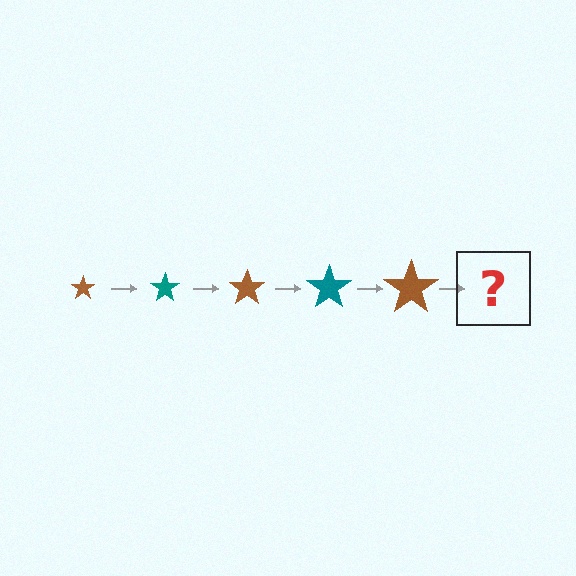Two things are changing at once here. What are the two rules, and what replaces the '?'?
The two rules are that the star grows larger each step and the color cycles through brown and teal. The '?' should be a teal star, larger than the previous one.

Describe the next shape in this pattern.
It should be a teal star, larger than the previous one.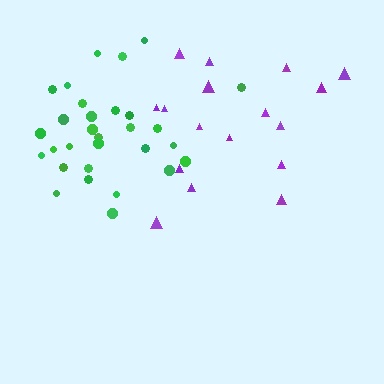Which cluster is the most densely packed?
Green.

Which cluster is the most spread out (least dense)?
Purple.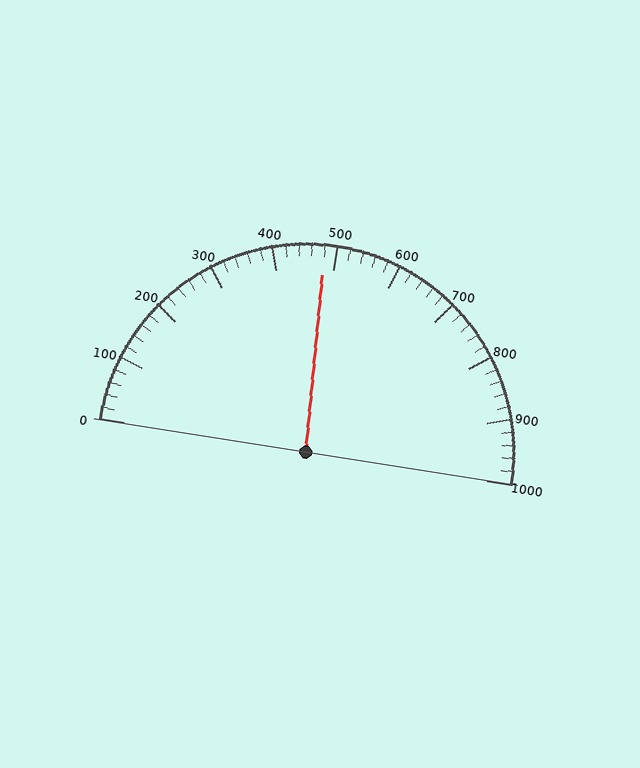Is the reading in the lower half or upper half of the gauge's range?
The reading is in the lower half of the range (0 to 1000).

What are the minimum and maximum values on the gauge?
The gauge ranges from 0 to 1000.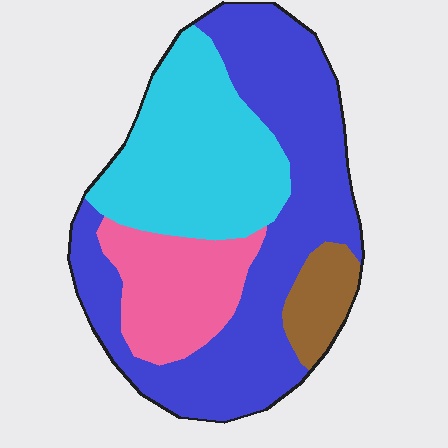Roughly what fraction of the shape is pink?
Pink takes up less than a quarter of the shape.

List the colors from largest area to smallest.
From largest to smallest: blue, cyan, pink, brown.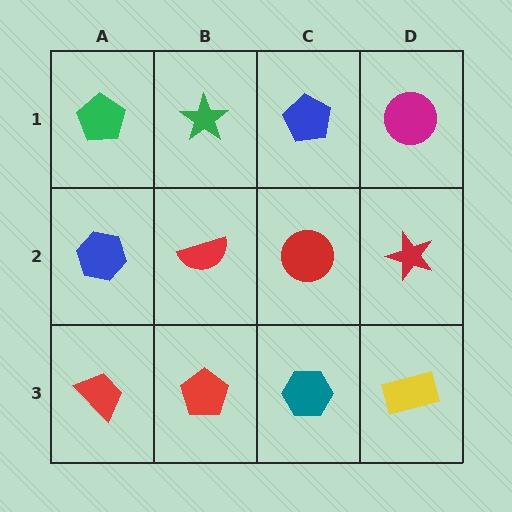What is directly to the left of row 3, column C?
A red pentagon.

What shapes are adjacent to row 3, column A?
A blue hexagon (row 2, column A), a red pentagon (row 3, column B).